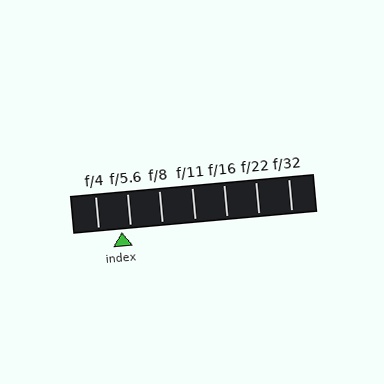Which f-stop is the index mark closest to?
The index mark is closest to f/5.6.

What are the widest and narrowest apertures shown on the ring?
The widest aperture shown is f/4 and the narrowest is f/32.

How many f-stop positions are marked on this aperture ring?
There are 7 f-stop positions marked.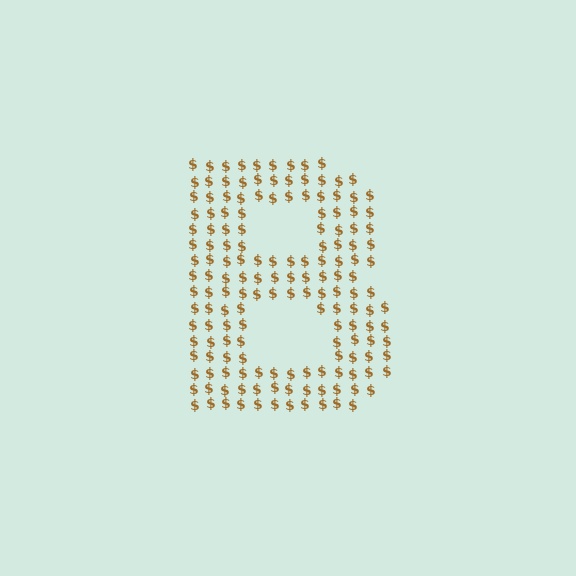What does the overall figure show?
The overall figure shows the letter B.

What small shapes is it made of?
It is made of small dollar signs.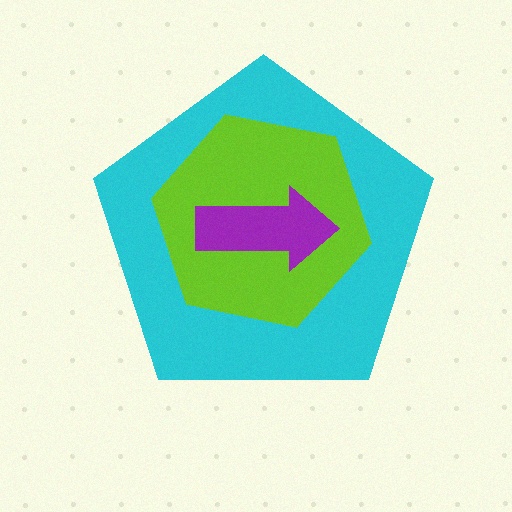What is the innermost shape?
The purple arrow.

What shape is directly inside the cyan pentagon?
The lime hexagon.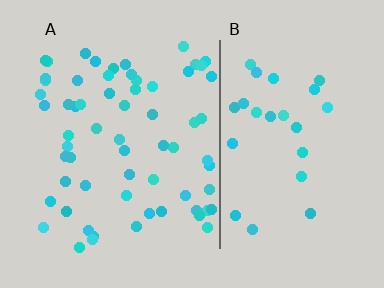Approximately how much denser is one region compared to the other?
Approximately 2.4× — region A over region B.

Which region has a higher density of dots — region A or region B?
A (the left).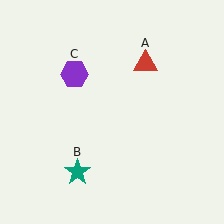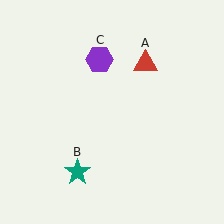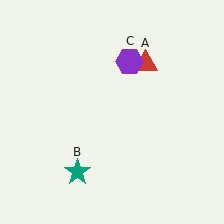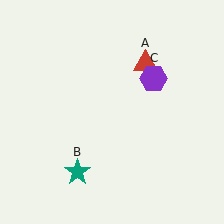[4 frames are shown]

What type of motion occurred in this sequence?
The purple hexagon (object C) rotated clockwise around the center of the scene.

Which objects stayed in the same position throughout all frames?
Red triangle (object A) and teal star (object B) remained stationary.